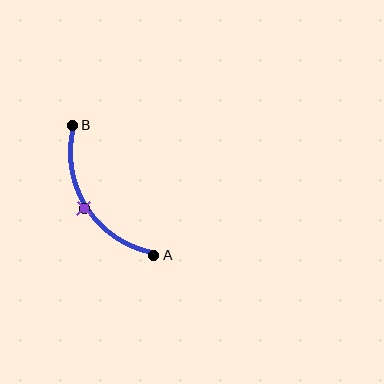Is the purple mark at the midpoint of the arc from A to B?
Yes. The purple mark lies on the arc at equal arc-length from both A and B — it is the arc midpoint.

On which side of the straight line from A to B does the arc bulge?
The arc bulges to the left of the straight line connecting A and B.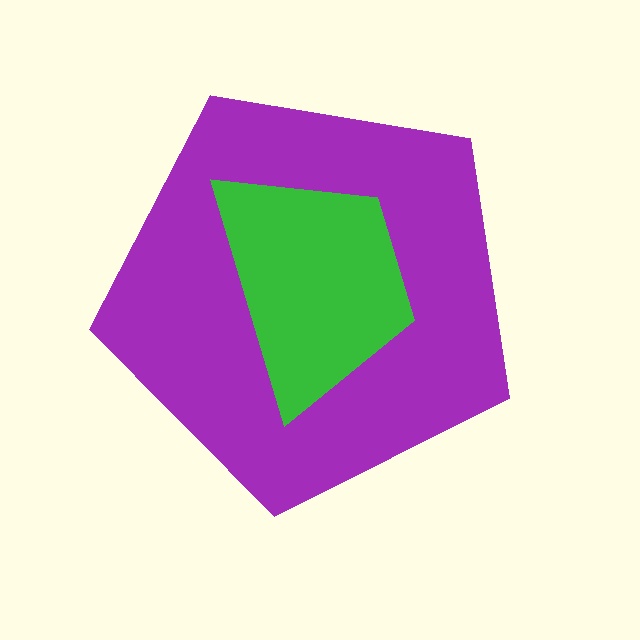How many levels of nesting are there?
2.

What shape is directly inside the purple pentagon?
The green trapezoid.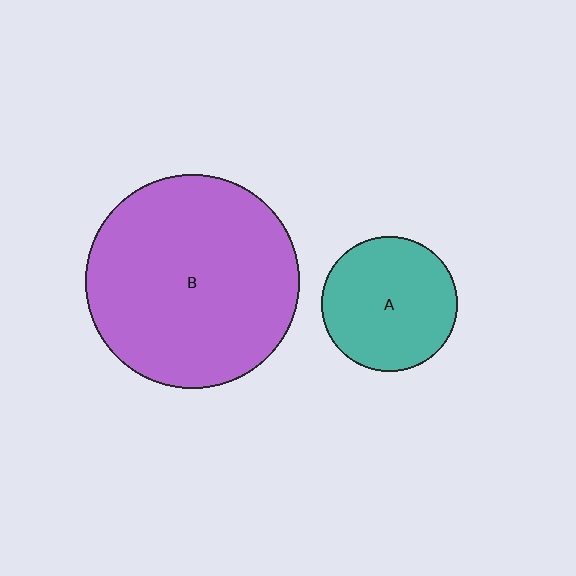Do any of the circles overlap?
No, none of the circles overlap.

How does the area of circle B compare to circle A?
Approximately 2.5 times.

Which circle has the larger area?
Circle B (purple).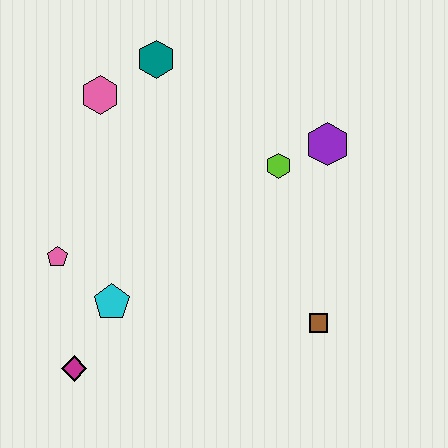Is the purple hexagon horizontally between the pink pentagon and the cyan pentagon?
No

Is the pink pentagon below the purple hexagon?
Yes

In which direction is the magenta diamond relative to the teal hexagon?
The magenta diamond is below the teal hexagon.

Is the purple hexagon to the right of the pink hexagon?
Yes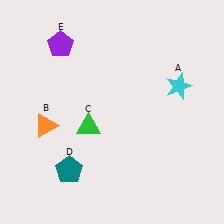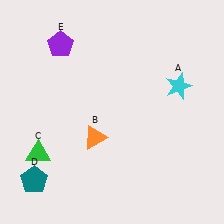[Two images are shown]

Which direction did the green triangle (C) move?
The green triangle (C) moved left.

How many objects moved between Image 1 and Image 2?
3 objects moved between the two images.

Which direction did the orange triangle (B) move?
The orange triangle (B) moved right.